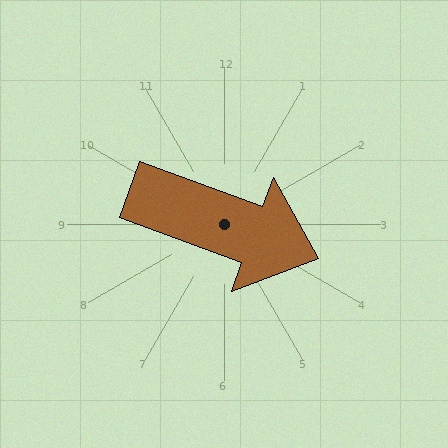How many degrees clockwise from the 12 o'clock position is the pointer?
Approximately 110 degrees.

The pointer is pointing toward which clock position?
Roughly 4 o'clock.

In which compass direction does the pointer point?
East.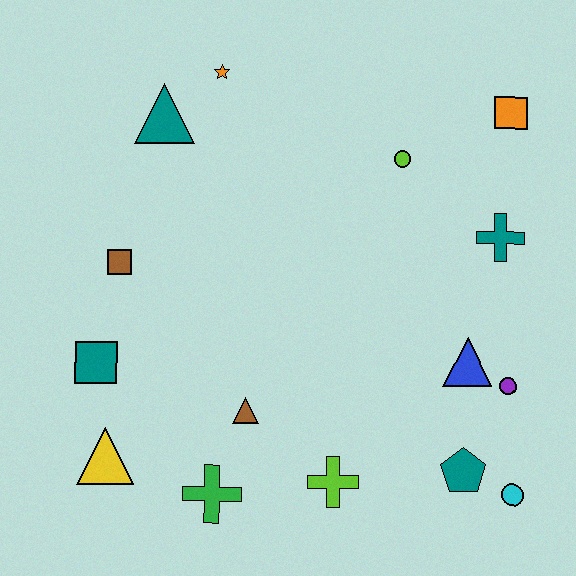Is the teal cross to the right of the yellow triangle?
Yes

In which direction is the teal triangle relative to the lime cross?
The teal triangle is above the lime cross.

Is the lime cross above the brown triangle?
No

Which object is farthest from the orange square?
The yellow triangle is farthest from the orange square.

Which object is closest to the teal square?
The yellow triangle is closest to the teal square.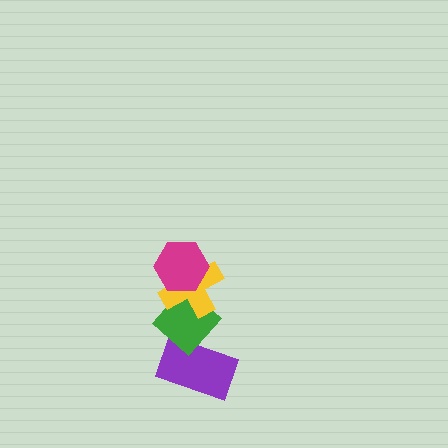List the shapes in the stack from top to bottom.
From top to bottom: the magenta hexagon, the yellow cross, the green diamond, the purple rectangle.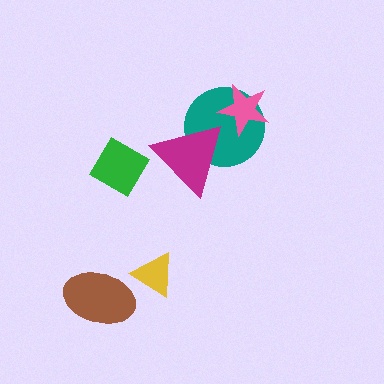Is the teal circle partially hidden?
Yes, it is partially covered by another shape.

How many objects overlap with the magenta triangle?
1 object overlaps with the magenta triangle.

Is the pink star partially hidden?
No, no other shape covers it.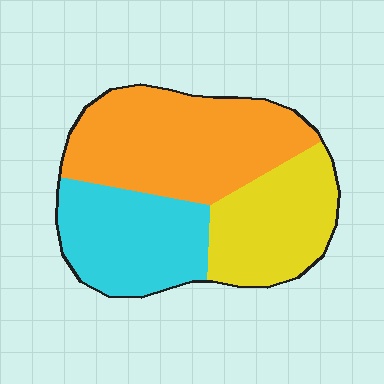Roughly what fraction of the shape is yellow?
Yellow takes up about one quarter (1/4) of the shape.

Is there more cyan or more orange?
Orange.